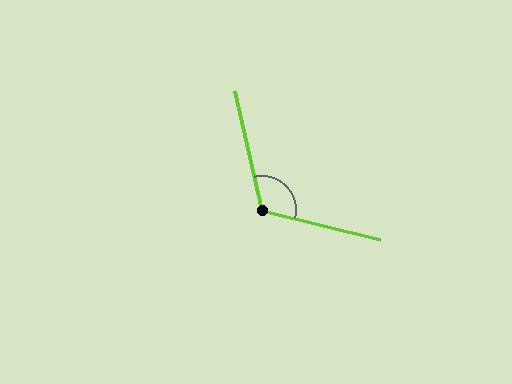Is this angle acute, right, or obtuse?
It is obtuse.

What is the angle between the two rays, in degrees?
Approximately 117 degrees.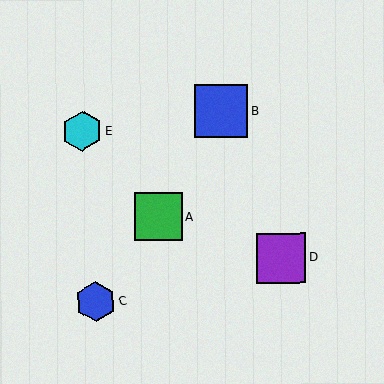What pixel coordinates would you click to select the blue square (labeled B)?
Click at (221, 111) to select the blue square B.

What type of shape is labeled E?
Shape E is a cyan hexagon.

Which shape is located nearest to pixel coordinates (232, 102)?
The blue square (labeled B) at (221, 111) is nearest to that location.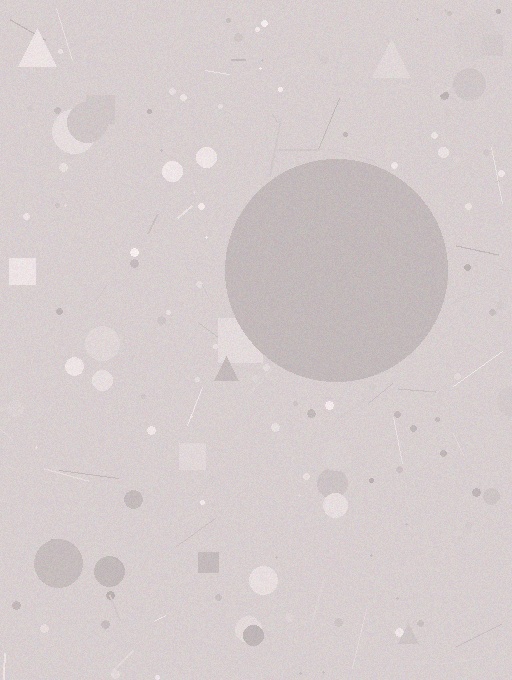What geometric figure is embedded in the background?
A circle is embedded in the background.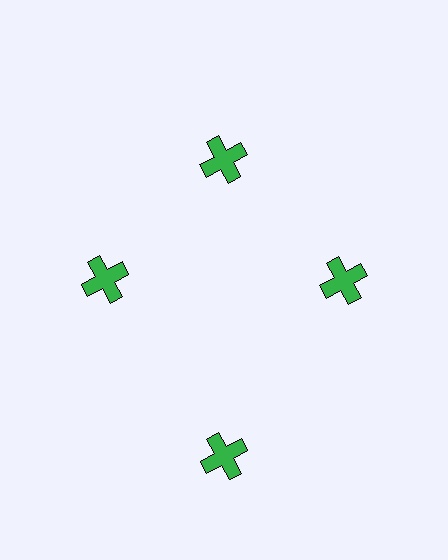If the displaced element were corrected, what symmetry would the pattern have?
It would have 4-fold rotational symmetry — the pattern would map onto itself every 90 degrees.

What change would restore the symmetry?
The symmetry would be restored by moving it inward, back onto the ring so that all 4 crosses sit at equal angles and equal distance from the center.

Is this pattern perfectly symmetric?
No. The 4 green crosses are arranged in a ring, but one element near the 6 o'clock position is pushed outward from the center, breaking the 4-fold rotational symmetry.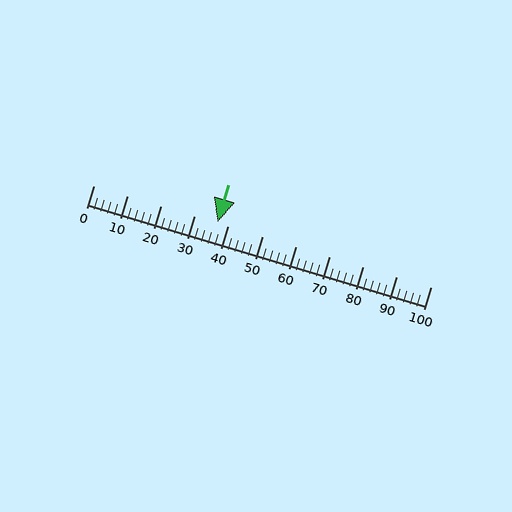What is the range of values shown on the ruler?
The ruler shows values from 0 to 100.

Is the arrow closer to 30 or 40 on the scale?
The arrow is closer to 40.